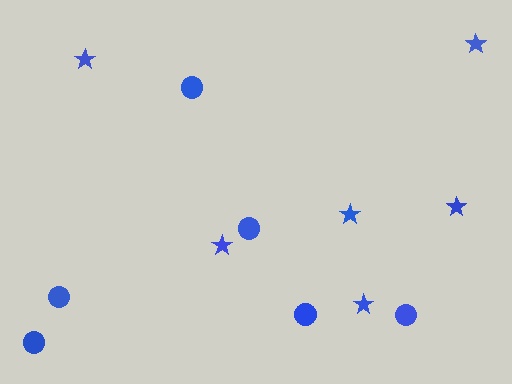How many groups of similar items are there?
There are 2 groups: one group of circles (6) and one group of stars (6).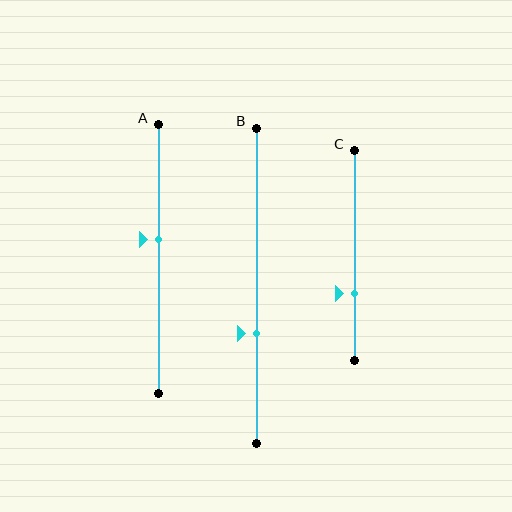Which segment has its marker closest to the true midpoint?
Segment A has its marker closest to the true midpoint.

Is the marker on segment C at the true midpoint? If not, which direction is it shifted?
No, the marker on segment C is shifted downward by about 18% of the segment length.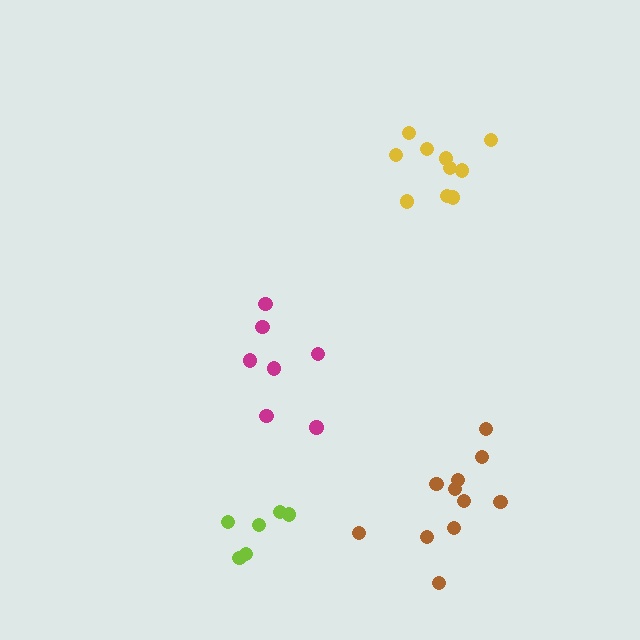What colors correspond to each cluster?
The clusters are colored: brown, lime, magenta, yellow.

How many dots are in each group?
Group 1: 11 dots, Group 2: 6 dots, Group 3: 7 dots, Group 4: 10 dots (34 total).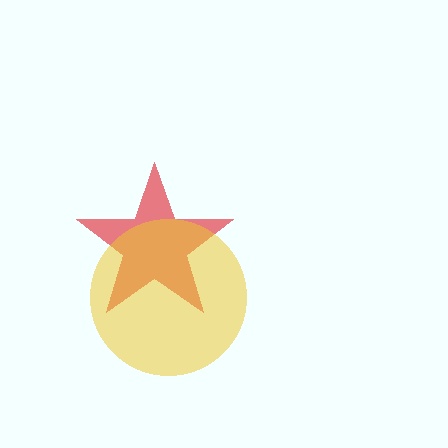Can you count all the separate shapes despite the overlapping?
Yes, there are 2 separate shapes.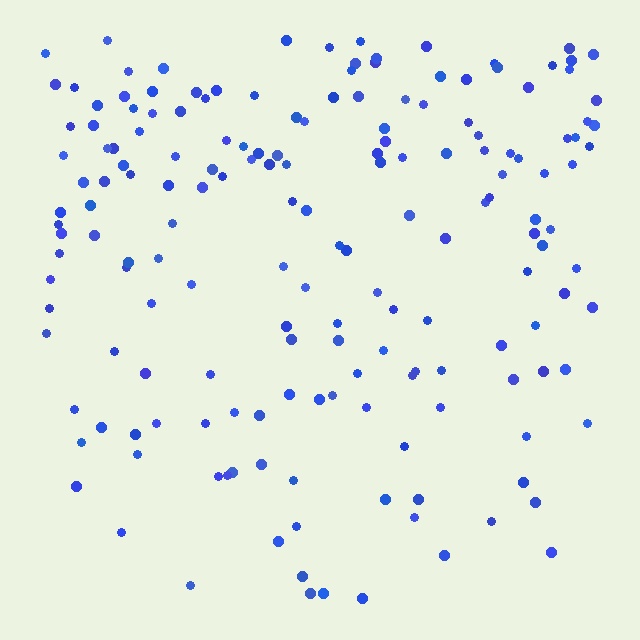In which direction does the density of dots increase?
From bottom to top, with the top side densest.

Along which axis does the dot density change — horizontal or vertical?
Vertical.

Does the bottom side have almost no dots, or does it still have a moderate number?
Still a moderate number, just noticeably fewer than the top.